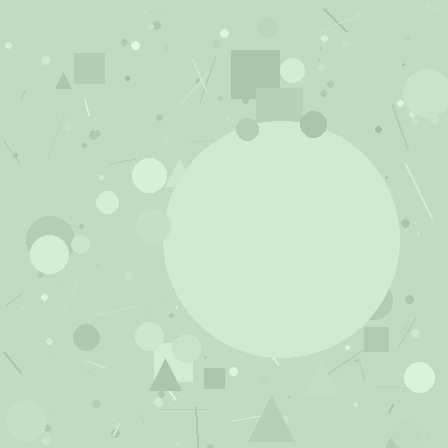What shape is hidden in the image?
A circle is hidden in the image.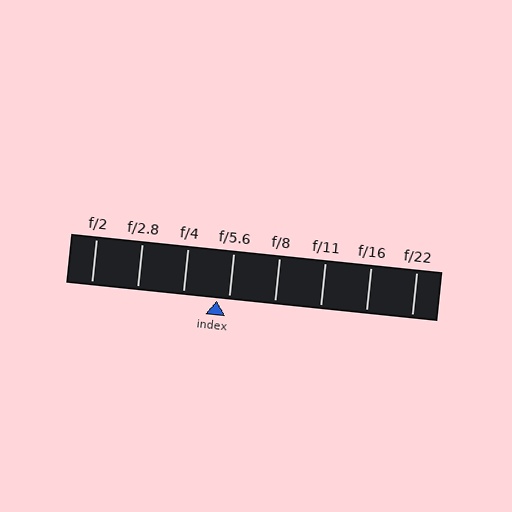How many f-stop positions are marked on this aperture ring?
There are 8 f-stop positions marked.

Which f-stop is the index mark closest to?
The index mark is closest to f/5.6.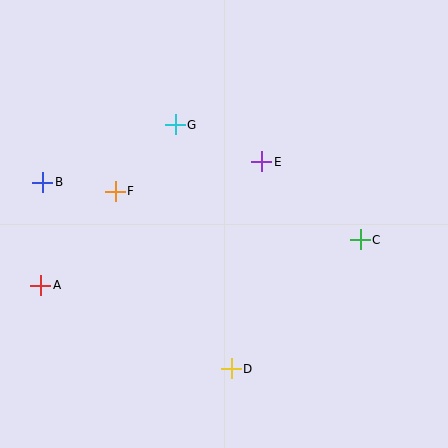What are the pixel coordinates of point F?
Point F is at (115, 191).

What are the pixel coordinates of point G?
Point G is at (175, 125).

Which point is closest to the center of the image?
Point E at (262, 162) is closest to the center.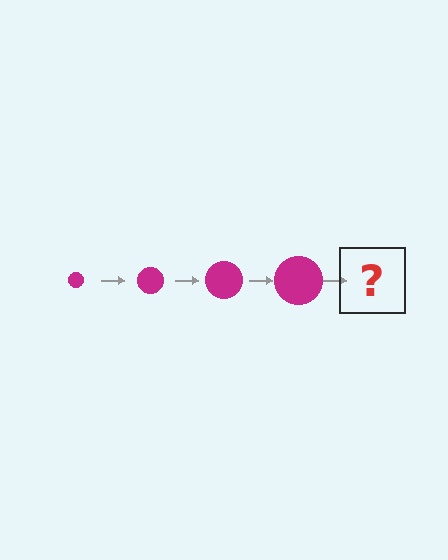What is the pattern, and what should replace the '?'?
The pattern is that the circle gets progressively larger each step. The '?' should be a magenta circle, larger than the previous one.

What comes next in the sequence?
The next element should be a magenta circle, larger than the previous one.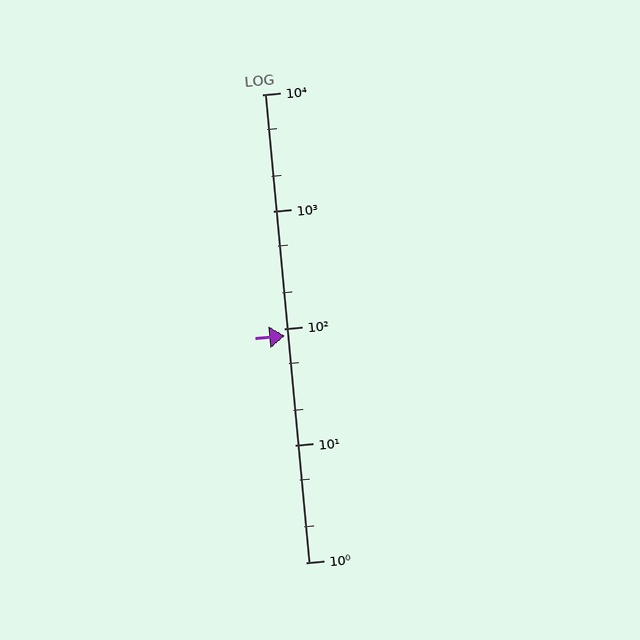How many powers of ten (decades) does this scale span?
The scale spans 4 decades, from 1 to 10000.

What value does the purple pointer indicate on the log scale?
The pointer indicates approximately 86.